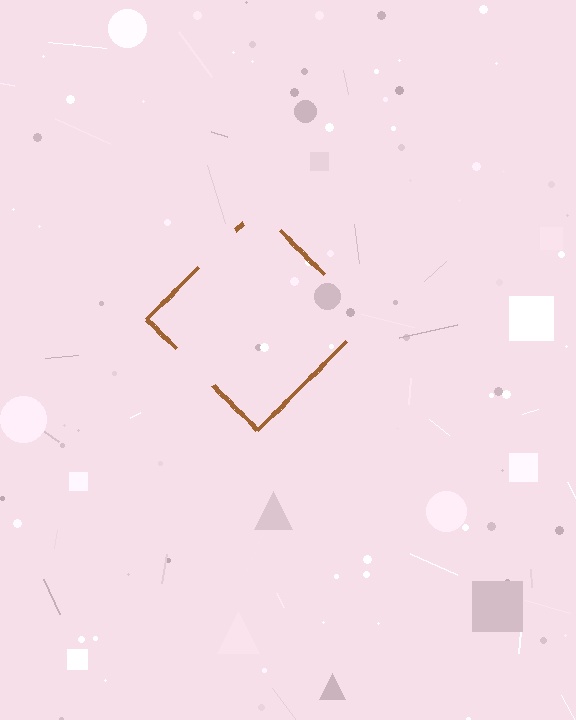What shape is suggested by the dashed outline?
The dashed outline suggests a diamond.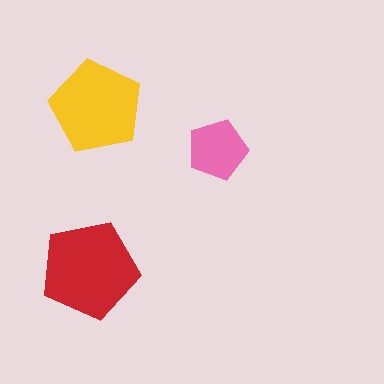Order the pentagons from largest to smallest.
the red one, the yellow one, the pink one.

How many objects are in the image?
There are 3 objects in the image.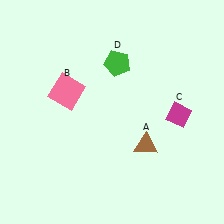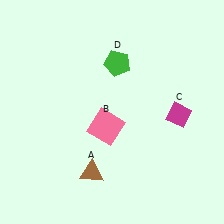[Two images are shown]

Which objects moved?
The objects that moved are: the brown triangle (A), the pink square (B).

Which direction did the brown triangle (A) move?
The brown triangle (A) moved left.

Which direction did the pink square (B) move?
The pink square (B) moved right.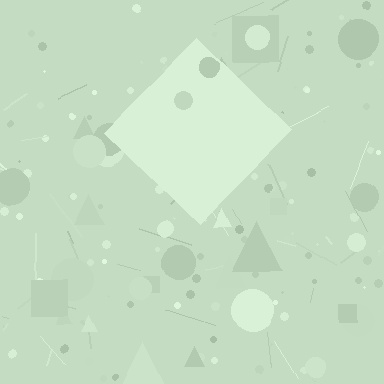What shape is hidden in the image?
A diamond is hidden in the image.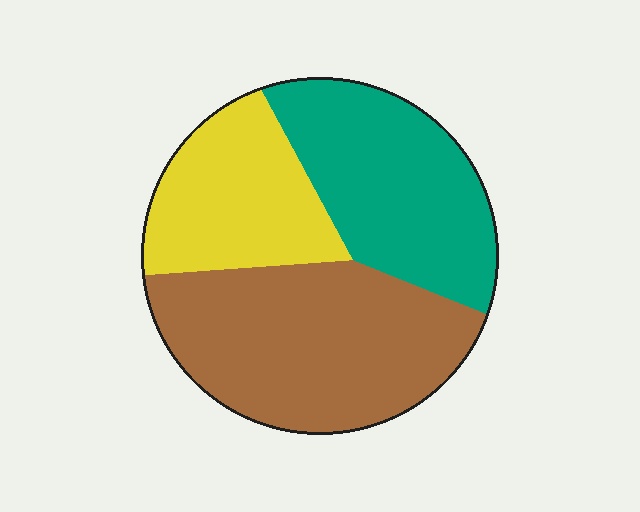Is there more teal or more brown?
Brown.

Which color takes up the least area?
Yellow, at roughly 25%.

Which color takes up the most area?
Brown, at roughly 45%.